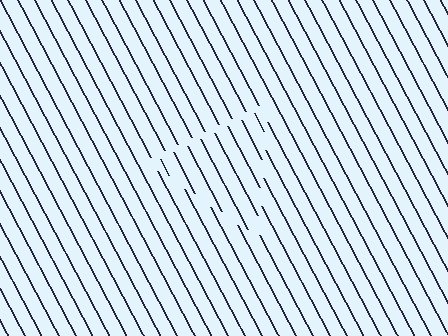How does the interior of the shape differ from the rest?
The interior of the shape contains the same grating, shifted by half a period — the contour is defined by the phase discontinuity where line-ends from the inner and outer gratings abut.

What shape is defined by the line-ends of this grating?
An illusory triangle. The interior of the shape contains the same grating, shifted by half a period — the contour is defined by the phase discontinuity where line-ends from the inner and outer gratings abut.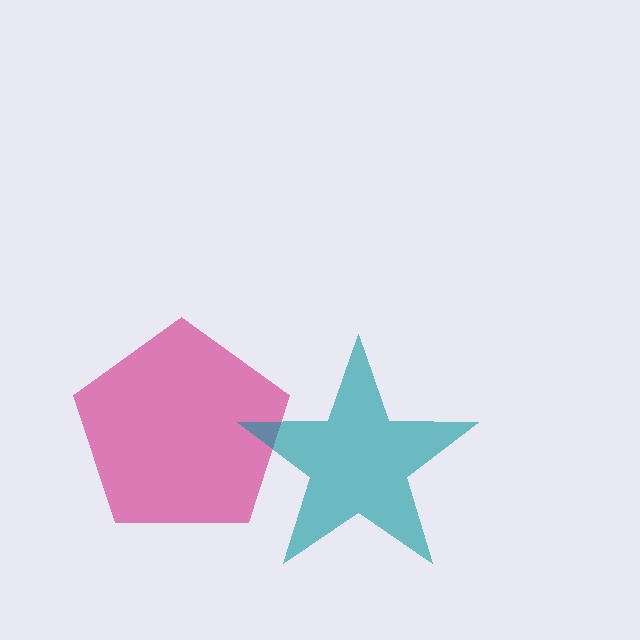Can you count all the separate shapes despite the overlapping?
Yes, there are 2 separate shapes.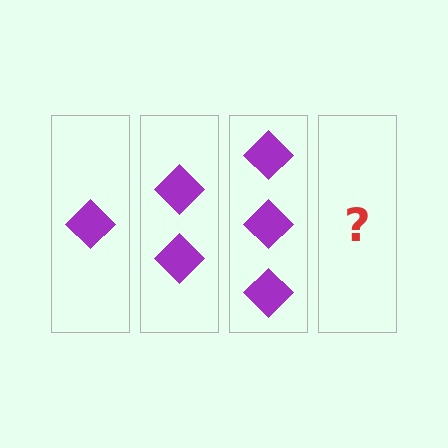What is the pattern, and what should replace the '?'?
The pattern is that each step adds one more diamond. The '?' should be 4 diamonds.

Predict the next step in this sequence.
The next step is 4 diamonds.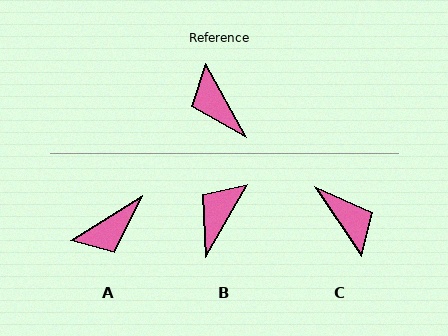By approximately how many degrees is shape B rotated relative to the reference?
Approximately 59 degrees clockwise.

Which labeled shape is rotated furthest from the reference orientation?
C, about 175 degrees away.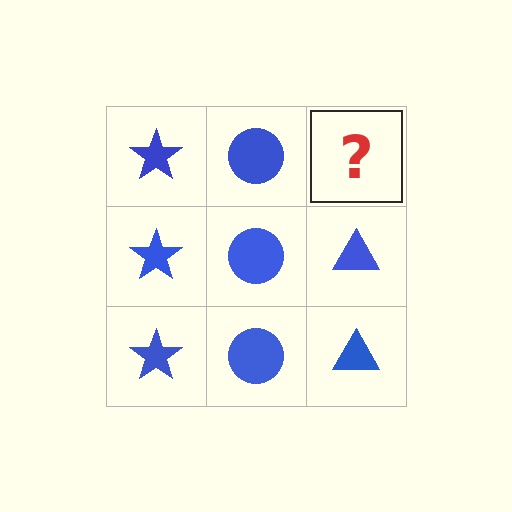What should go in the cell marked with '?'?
The missing cell should contain a blue triangle.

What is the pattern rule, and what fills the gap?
The rule is that each column has a consistent shape. The gap should be filled with a blue triangle.